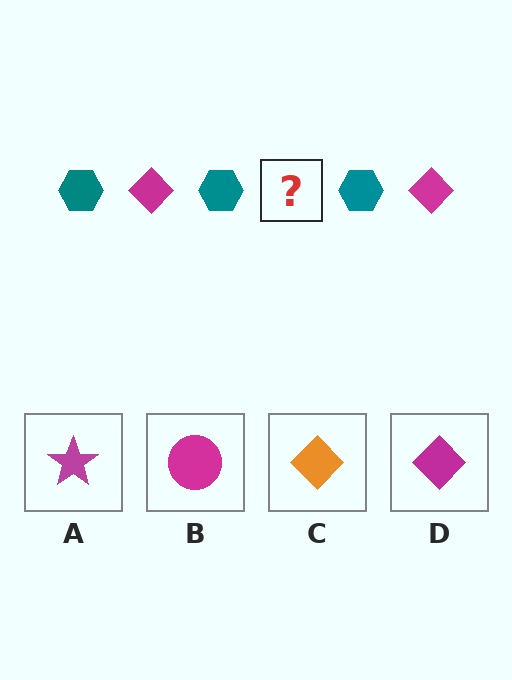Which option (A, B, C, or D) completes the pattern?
D.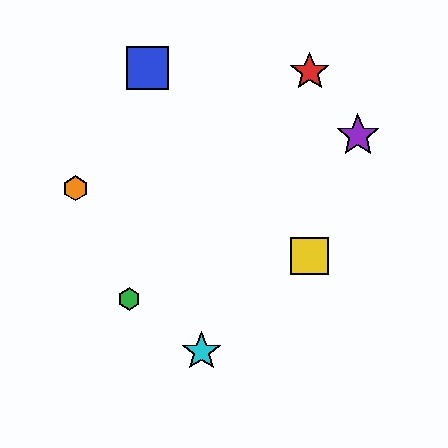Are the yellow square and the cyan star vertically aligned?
No, the yellow square is at x≈310 and the cyan star is at x≈201.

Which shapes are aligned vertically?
The red star, the yellow square are aligned vertically.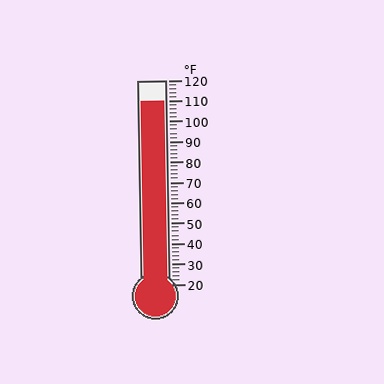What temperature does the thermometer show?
The thermometer shows approximately 110°F.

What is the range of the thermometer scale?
The thermometer scale ranges from 20°F to 120°F.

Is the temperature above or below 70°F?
The temperature is above 70°F.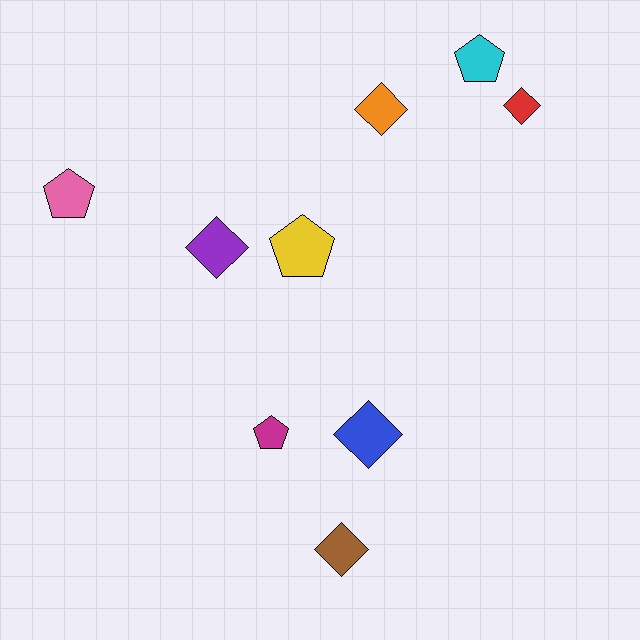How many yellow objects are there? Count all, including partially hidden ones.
There is 1 yellow object.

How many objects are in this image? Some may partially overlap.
There are 9 objects.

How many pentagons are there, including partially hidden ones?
There are 4 pentagons.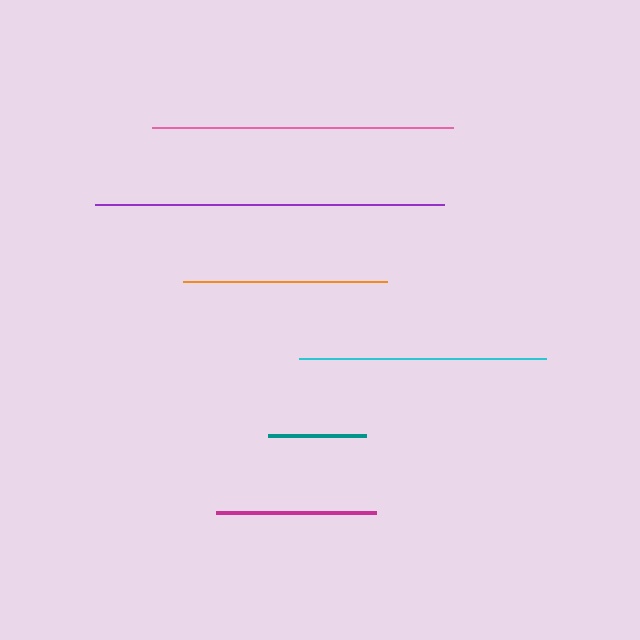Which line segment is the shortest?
The teal line is the shortest at approximately 98 pixels.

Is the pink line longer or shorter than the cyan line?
The pink line is longer than the cyan line.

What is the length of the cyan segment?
The cyan segment is approximately 247 pixels long.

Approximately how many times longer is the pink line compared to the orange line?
The pink line is approximately 1.5 times the length of the orange line.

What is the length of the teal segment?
The teal segment is approximately 98 pixels long.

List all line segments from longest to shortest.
From longest to shortest: purple, pink, cyan, orange, magenta, teal.